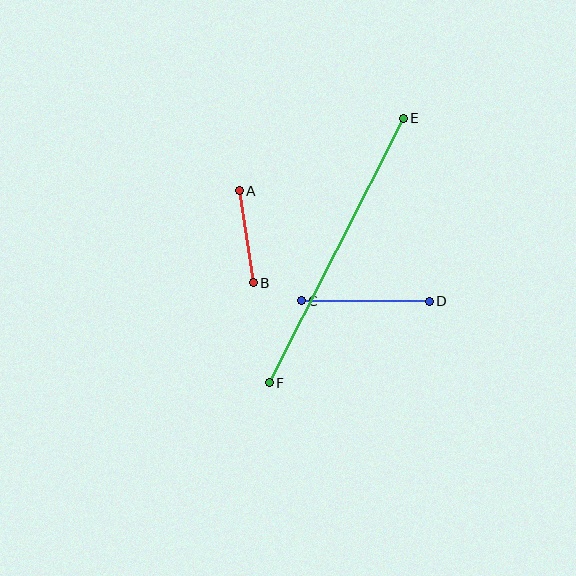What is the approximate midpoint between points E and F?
The midpoint is at approximately (336, 251) pixels.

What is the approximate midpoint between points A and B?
The midpoint is at approximately (246, 237) pixels.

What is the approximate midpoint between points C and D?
The midpoint is at approximately (365, 301) pixels.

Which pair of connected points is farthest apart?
Points E and F are farthest apart.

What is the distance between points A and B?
The distance is approximately 93 pixels.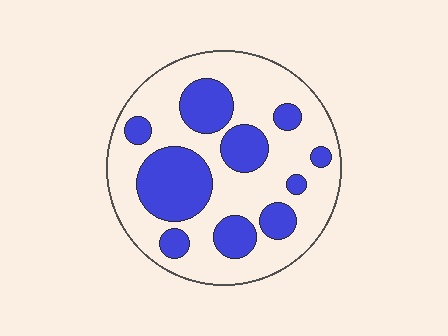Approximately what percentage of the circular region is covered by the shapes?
Approximately 35%.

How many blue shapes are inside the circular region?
10.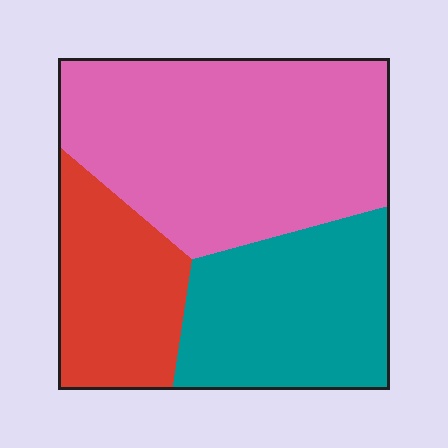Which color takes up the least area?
Red, at roughly 20%.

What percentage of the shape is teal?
Teal takes up about one third (1/3) of the shape.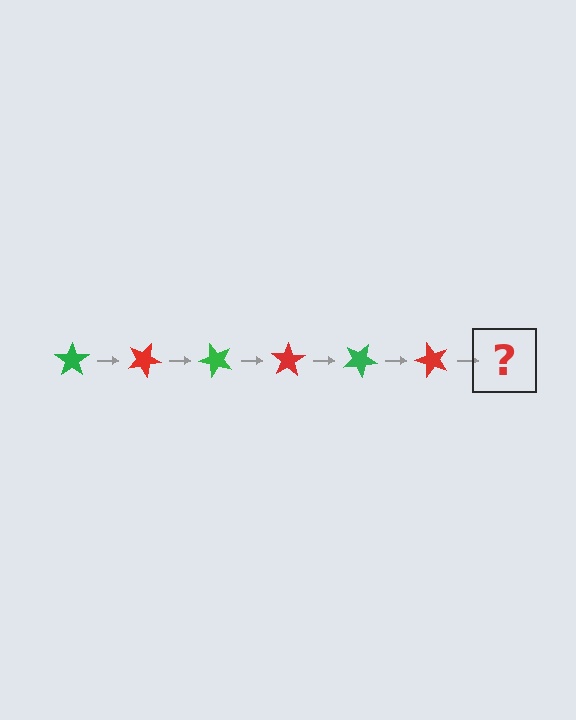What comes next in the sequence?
The next element should be a green star, rotated 150 degrees from the start.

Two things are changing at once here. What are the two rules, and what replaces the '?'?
The two rules are that it rotates 25 degrees each step and the color cycles through green and red. The '?' should be a green star, rotated 150 degrees from the start.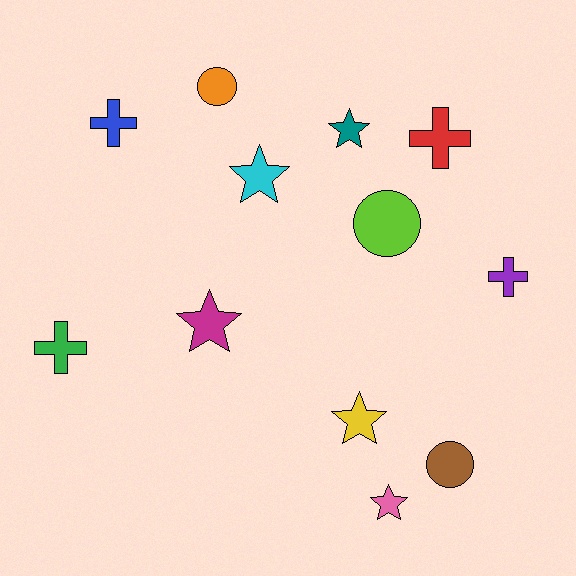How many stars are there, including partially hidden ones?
There are 5 stars.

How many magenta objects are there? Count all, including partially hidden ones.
There is 1 magenta object.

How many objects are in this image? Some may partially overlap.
There are 12 objects.